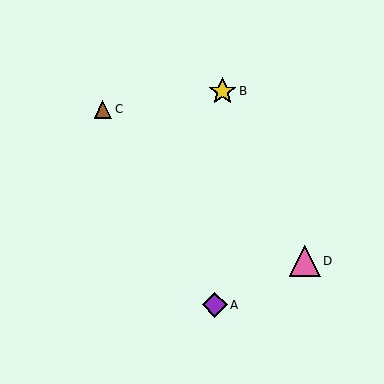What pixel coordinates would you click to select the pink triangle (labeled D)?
Click at (305, 261) to select the pink triangle D.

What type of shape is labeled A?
Shape A is a purple diamond.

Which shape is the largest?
The pink triangle (labeled D) is the largest.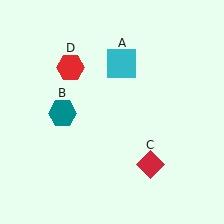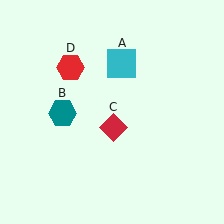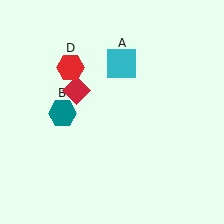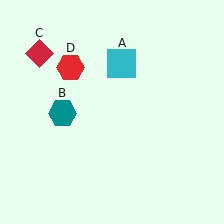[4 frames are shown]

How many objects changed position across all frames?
1 object changed position: red diamond (object C).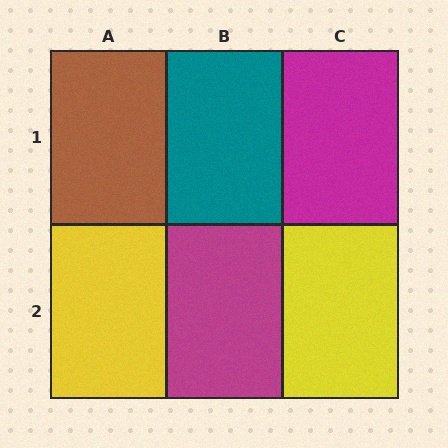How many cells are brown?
1 cell is brown.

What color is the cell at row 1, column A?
Brown.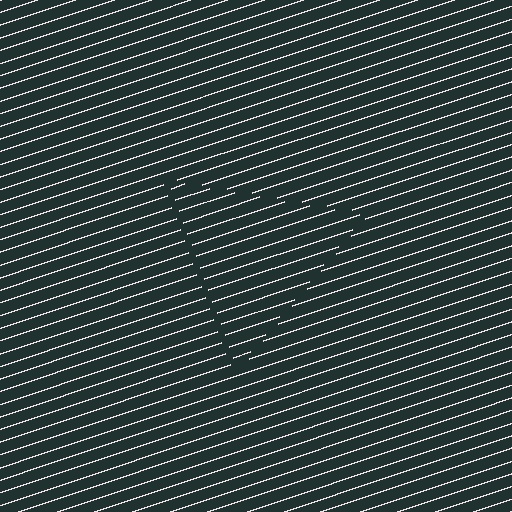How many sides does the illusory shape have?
3 sides — the line-ends trace a triangle.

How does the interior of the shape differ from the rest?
The interior of the shape contains the same grating, shifted by half a period — the contour is defined by the phase discontinuity where line-ends from the inner and outer gratings abut.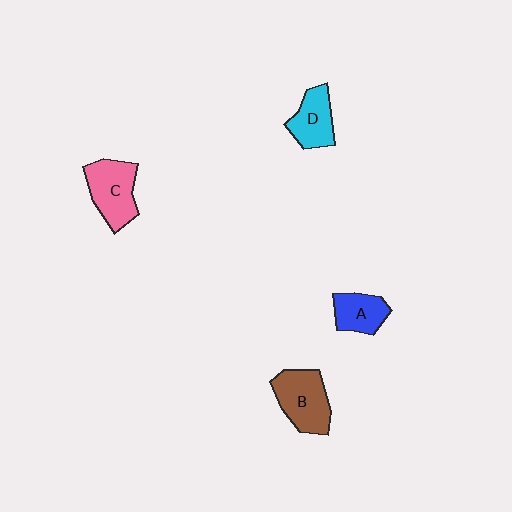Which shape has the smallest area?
Shape A (blue).